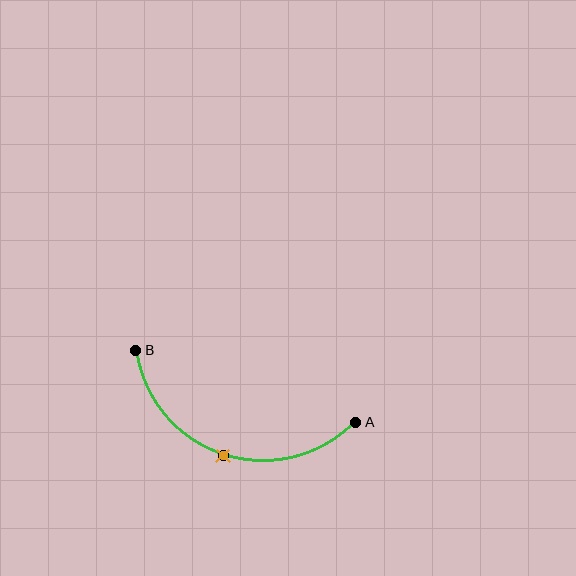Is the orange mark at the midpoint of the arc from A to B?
Yes. The orange mark lies on the arc at equal arc-length from both A and B — it is the arc midpoint.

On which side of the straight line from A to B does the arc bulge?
The arc bulges below the straight line connecting A and B.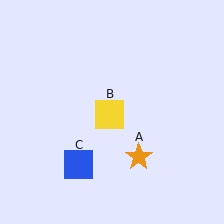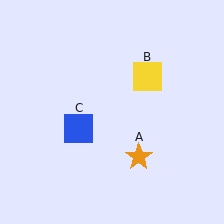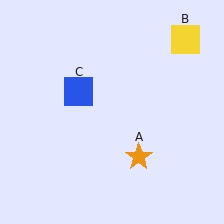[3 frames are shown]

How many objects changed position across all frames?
2 objects changed position: yellow square (object B), blue square (object C).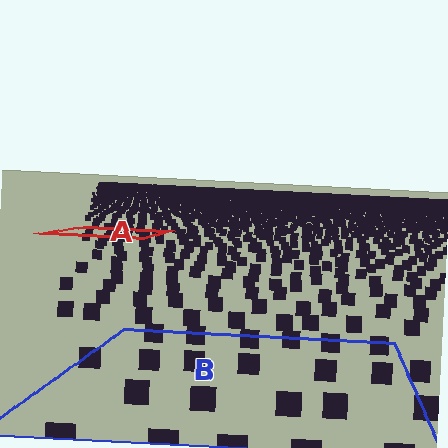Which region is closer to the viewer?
Region B is closer. The texture elements there are larger and more spread out.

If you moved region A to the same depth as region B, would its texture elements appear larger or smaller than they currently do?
They would appear larger. At a closer depth, the same texture elements are projected at a bigger on-screen size.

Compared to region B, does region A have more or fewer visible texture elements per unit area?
Region A has more texture elements per unit area — they are packed more densely because it is farther away.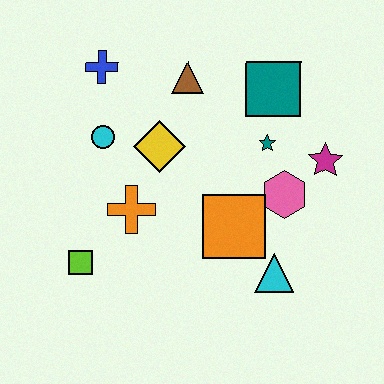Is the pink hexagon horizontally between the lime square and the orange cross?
No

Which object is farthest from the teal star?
The lime square is farthest from the teal star.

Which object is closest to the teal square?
The teal star is closest to the teal square.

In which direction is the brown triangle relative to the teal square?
The brown triangle is to the left of the teal square.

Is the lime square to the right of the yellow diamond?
No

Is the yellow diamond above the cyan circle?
No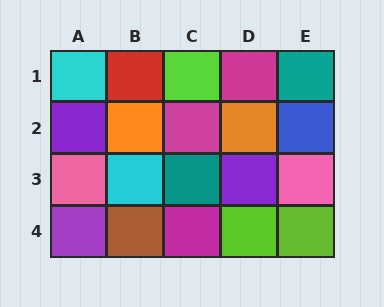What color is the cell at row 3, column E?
Pink.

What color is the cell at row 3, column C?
Teal.